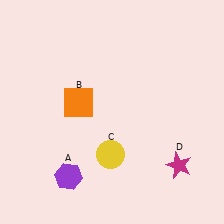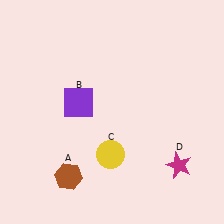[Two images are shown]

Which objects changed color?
A changed from purple to brown. B changed from orange to purple.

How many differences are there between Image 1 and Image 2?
There are 2 differences between the two images.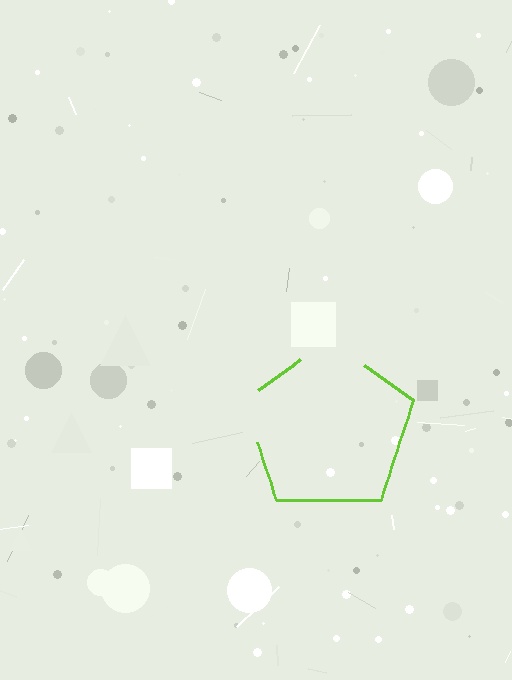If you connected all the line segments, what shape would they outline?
They would outline a pentagon.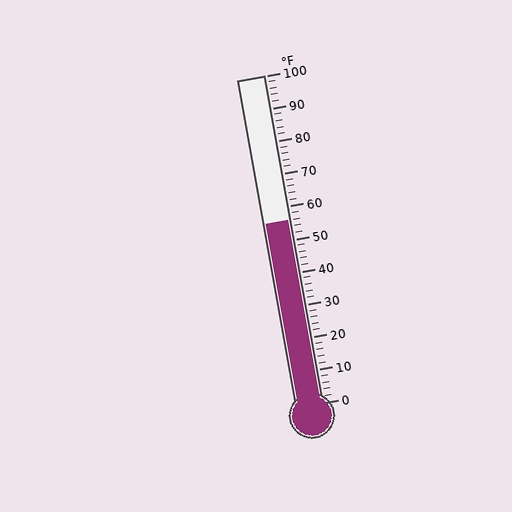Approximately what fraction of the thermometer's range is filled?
The thermometer is filled to approximately 55% of its range.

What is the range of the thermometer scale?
The thermometer scale ranges from 0°F to 100°F.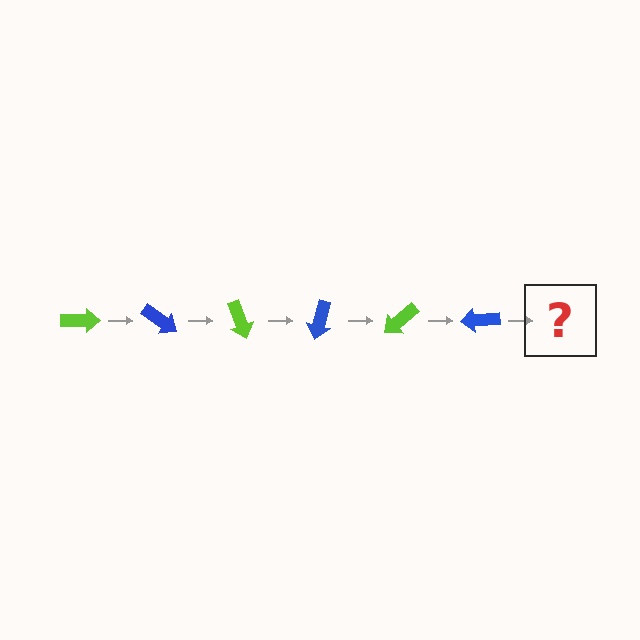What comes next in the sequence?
The next element should be a lime arrow, rotated 210 degrees from the start.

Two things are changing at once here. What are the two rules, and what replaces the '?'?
The two rules are that it rotates 35 degrees each step and the color cycles through lime and blue. The '?' should be a lime arrow, rotated 210 degrees from the start.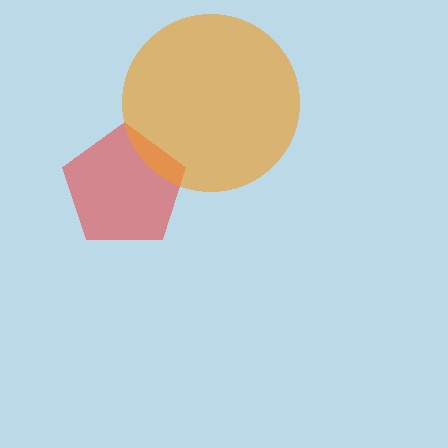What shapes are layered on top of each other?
The layered shapes are: a red pentagon, an orange circle.